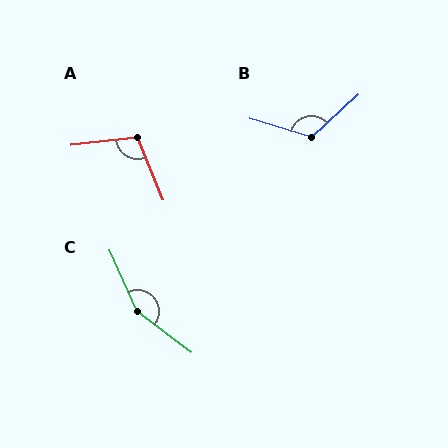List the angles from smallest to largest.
A (105°), B (121°), C (151°).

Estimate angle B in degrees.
Approximately 121 degrees.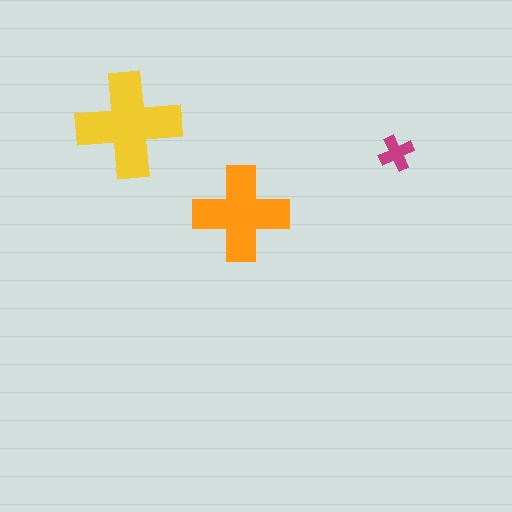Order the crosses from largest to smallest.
the yellow one, the orange one, the magenta one.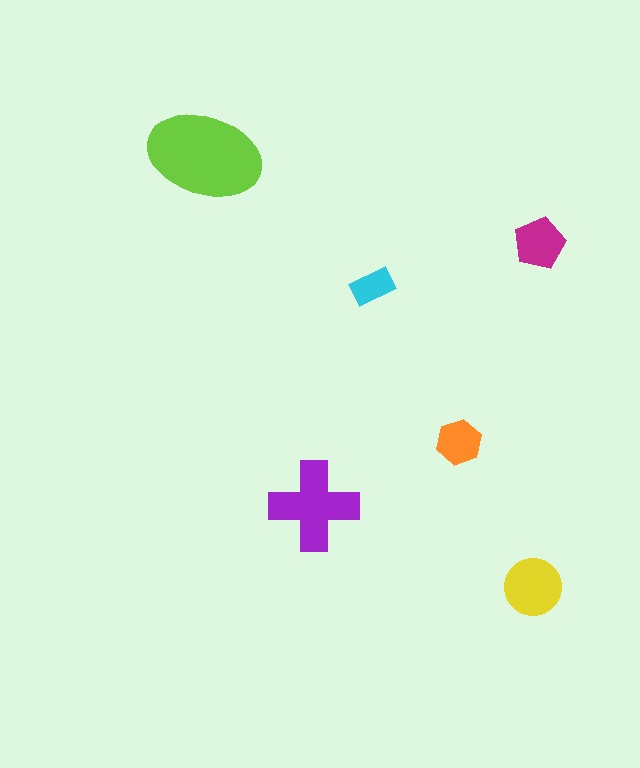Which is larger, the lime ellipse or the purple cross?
The lime ellipse.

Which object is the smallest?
The cyan rectangle.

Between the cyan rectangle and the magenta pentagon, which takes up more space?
The magenta pentagon.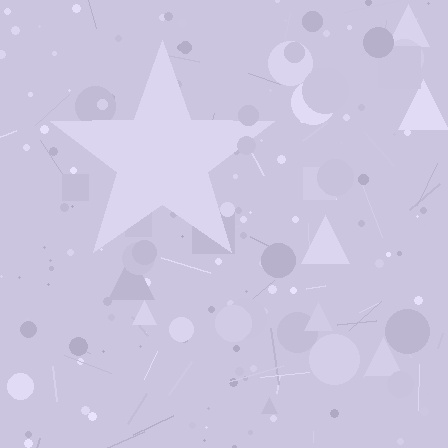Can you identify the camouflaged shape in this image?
The camouflaged shape is a star.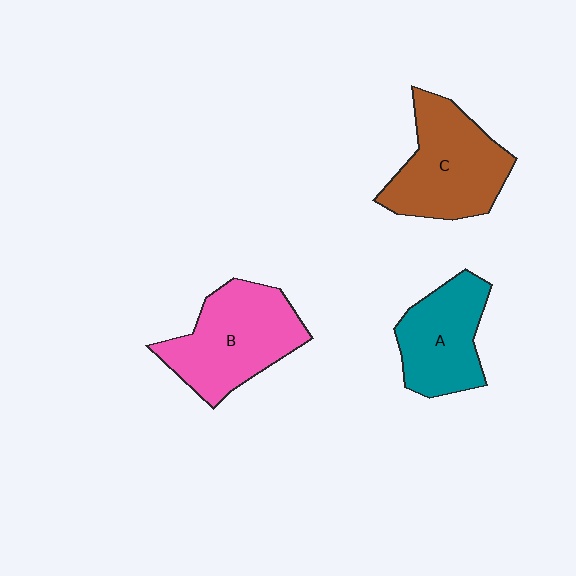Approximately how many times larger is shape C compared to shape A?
Approximately 1.3 times.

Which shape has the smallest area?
Shape A (teal).